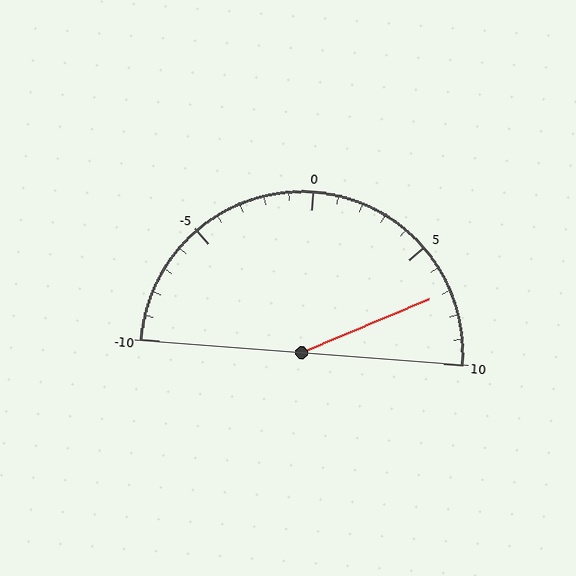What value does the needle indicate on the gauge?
The needle indicates approximately 7.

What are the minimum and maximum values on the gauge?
The gauge ranges from -10 to 10.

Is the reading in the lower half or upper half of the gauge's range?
The reading is in the upper half of the range (-10 to 10).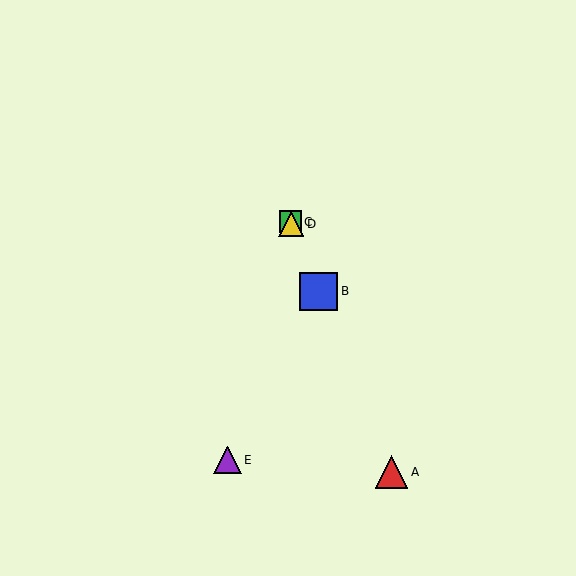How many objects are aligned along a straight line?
4 objects (A, B, C, D) are aligned along a straight line.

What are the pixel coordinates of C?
Object C is at (290, 222).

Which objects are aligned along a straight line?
Objects A, B, C, D are aligned along a straight line.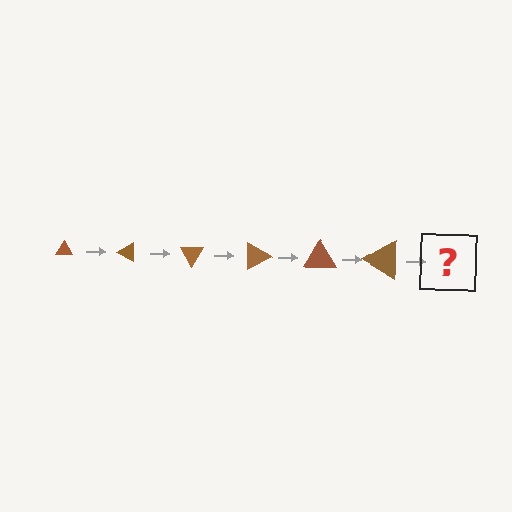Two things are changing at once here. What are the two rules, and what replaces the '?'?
The two rules are that the triangle grows larger each step and it rotates 30 degrees each step. The '?' should be a triangle, larger than the previous one and rotated 180 degrees from the start.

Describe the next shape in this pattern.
It should be a triangle, larger than the previous one and rotated 180 degrees from the start.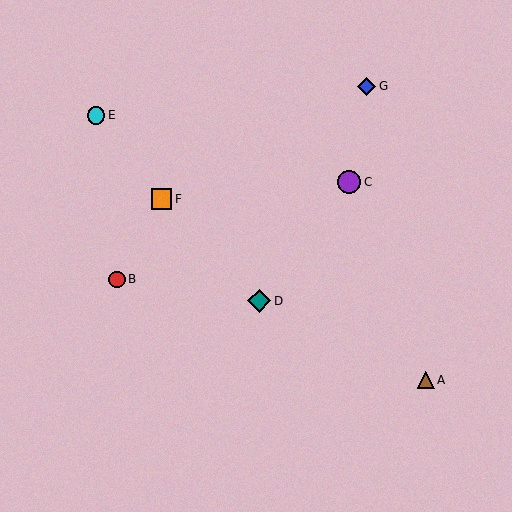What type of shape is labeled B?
Shape B is a red circle.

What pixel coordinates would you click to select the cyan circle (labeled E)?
Click at (96, 115) to select the cyan circle E.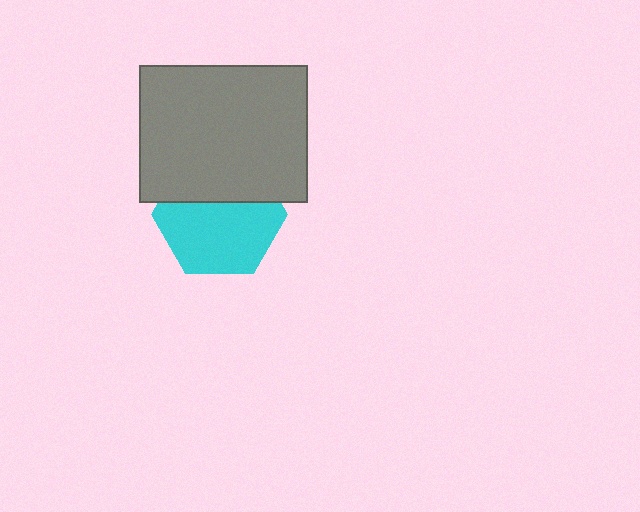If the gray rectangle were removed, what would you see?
You would see the complete cyan hexagon.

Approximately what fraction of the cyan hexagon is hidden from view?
Roughly 38% of the cyan hexagon is hidden behind the gray rectangle.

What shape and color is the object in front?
The object in front is a gray rectangle.